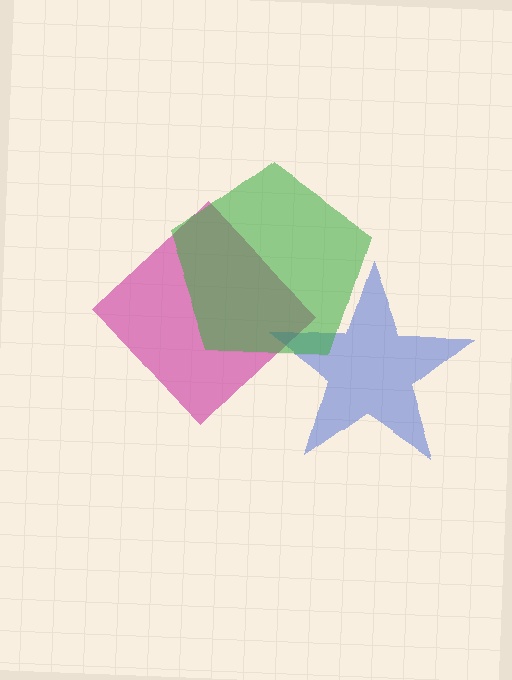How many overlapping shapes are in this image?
There are 3 overlapping shapes in the image.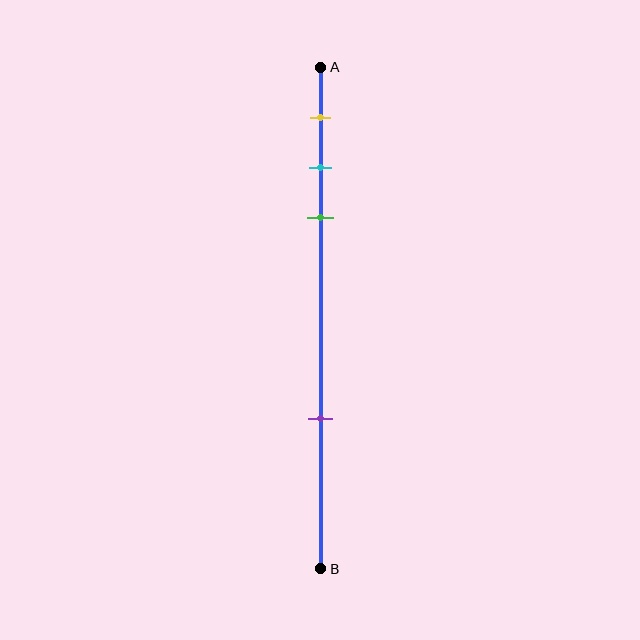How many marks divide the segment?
There are 4 marks dividing the segment.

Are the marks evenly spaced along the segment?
No, the marks are not evenly spaced.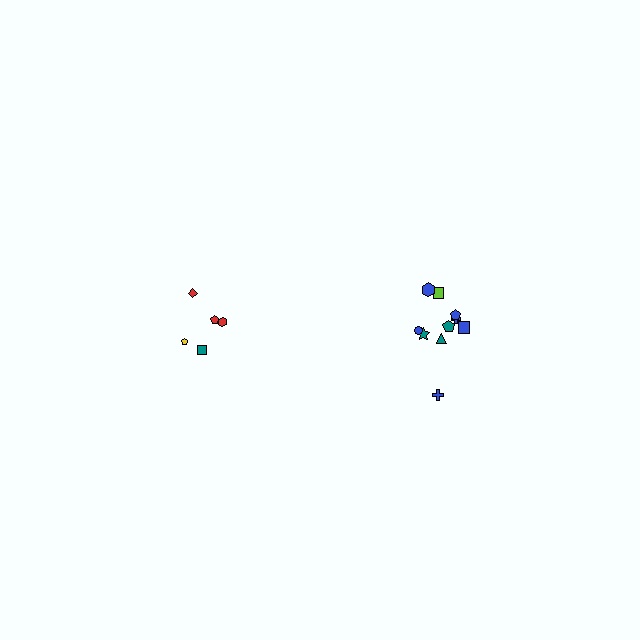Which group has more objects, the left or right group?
The right group.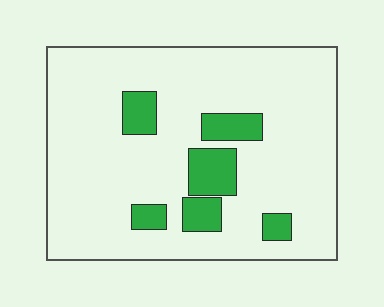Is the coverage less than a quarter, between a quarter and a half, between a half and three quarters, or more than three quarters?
Less than a quarter.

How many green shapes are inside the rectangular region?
6.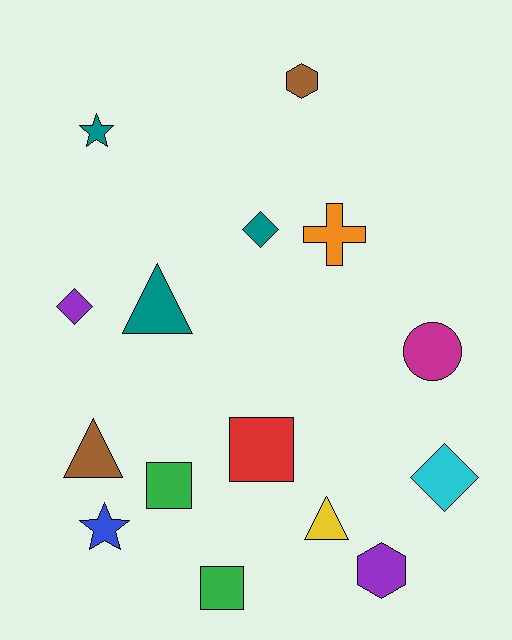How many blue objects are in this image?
There is 1 blue object.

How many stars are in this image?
There are 2 stars.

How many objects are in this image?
There are 15 objects.